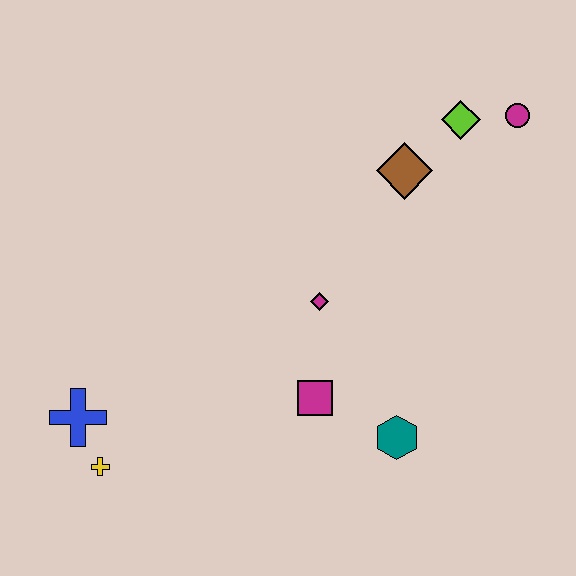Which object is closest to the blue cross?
The yellow cross is closest to the blue cross.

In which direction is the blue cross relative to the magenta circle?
The blue cross is to the left of the magenta circle.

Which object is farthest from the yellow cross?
The magenta circle is farthest from the yellow cross.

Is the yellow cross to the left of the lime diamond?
Yes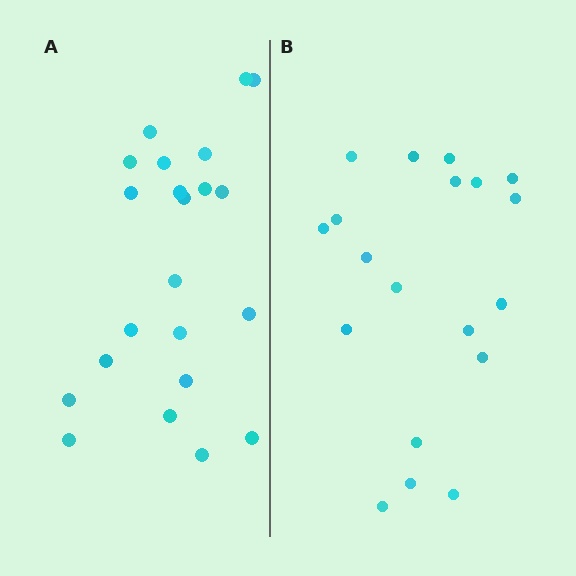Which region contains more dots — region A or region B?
Region A (the left region) has more dots.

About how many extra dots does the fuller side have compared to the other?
Region A has just a few more — roughly 2 or 3 more dots than region B.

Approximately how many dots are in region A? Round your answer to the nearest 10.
About 20 dots. (The exact count is 22, which rounds to 20.)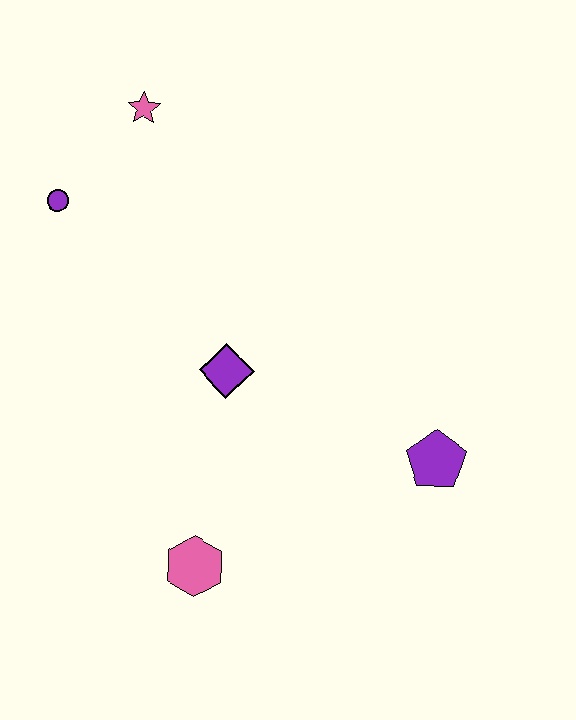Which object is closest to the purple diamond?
The pink hexagon is closest to the purple diamond.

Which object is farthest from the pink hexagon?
The pink star is farthest from the pink hexagon.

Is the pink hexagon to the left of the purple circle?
No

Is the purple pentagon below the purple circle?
Yes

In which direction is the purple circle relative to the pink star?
The purple circle is below the pink star.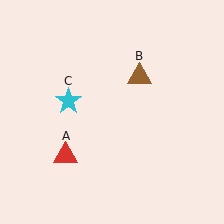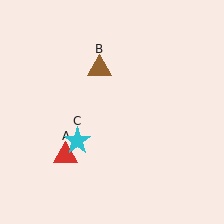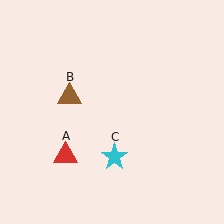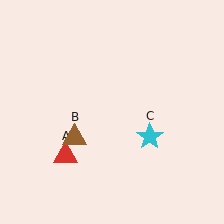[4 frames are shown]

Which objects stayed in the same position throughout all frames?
Red triangle (object A) remained stationary.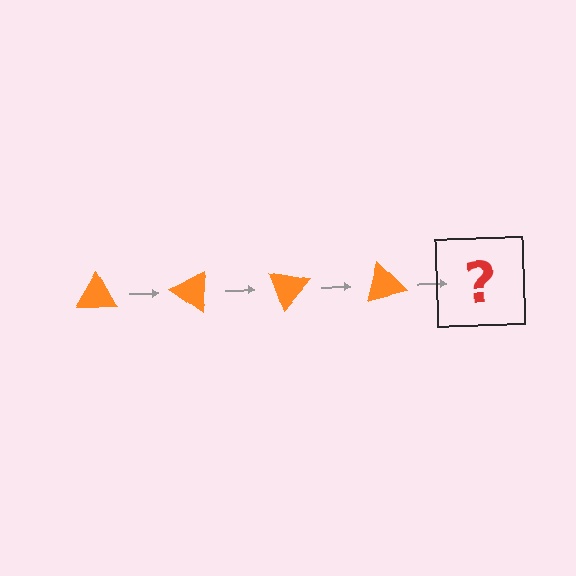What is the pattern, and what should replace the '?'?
The pattern is that the triangle rotates 35 degrees each step. The '?' should be an orange triangle rotated 140 degrees.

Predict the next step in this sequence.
The next step is an orange triangle rotated 140 degrees.